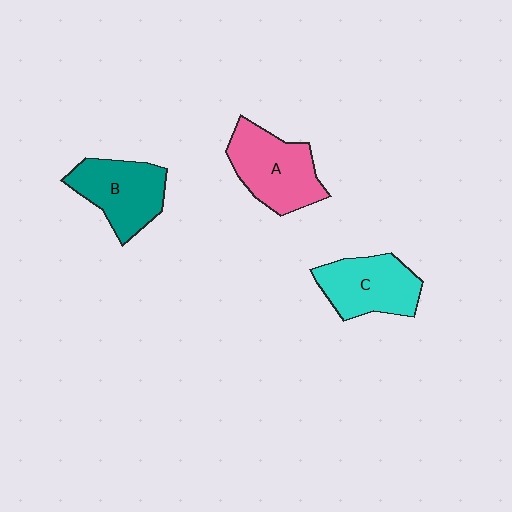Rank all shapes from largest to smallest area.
From largest to smallest: A (pink), B (teal), C (cyan).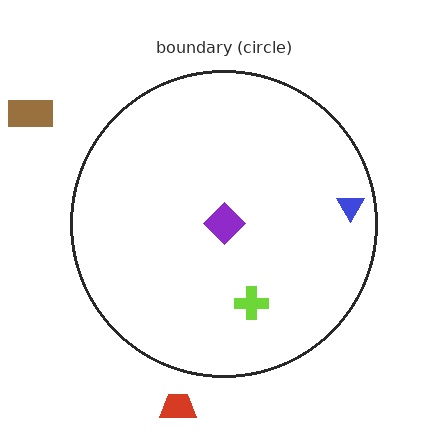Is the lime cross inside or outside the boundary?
Inside.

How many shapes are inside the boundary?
3 inside, 2 outside.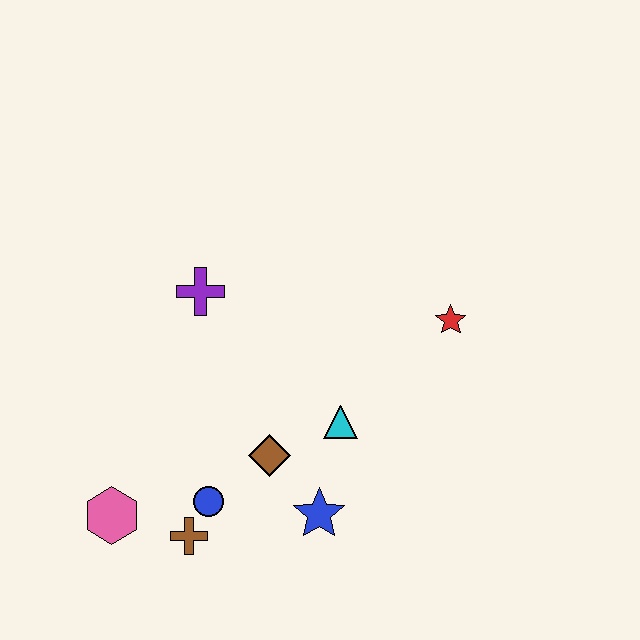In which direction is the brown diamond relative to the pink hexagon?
The brown diamond is to the right of the pink hexagon.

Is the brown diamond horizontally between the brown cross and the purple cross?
No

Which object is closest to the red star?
The cyan triangle is closest to the red star.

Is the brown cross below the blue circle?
Yes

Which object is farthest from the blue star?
The purple cross is farthest from the blue star.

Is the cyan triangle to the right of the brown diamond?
Yes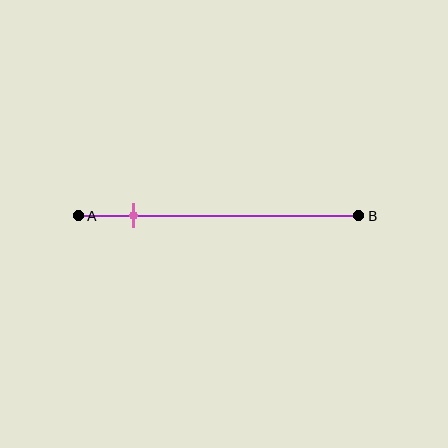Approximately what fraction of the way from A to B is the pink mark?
The pink mark is approximately 20% of the way from A to B.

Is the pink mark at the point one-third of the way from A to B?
No, the mark is at about 20% from A, not at the 33% one-third point.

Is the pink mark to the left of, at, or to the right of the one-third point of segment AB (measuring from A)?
The pink mark is to the left of the one-third point of segment AB.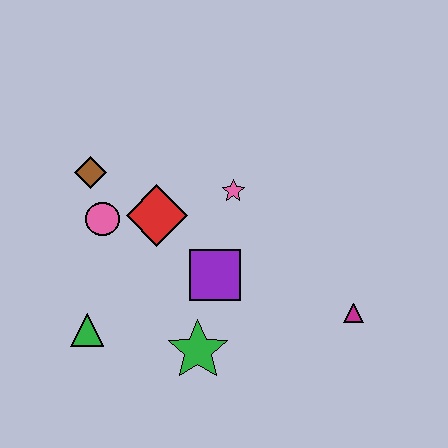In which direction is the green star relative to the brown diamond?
The green star is below the brown diamond.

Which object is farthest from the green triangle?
The magenta triangle is farthest from the green triangle.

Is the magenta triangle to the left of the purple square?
No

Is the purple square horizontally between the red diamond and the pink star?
Yes